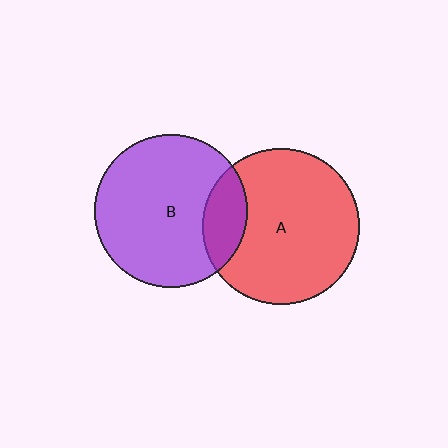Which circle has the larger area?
Circle A (red).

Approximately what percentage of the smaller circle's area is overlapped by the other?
Approximately 15%.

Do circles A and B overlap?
Yes.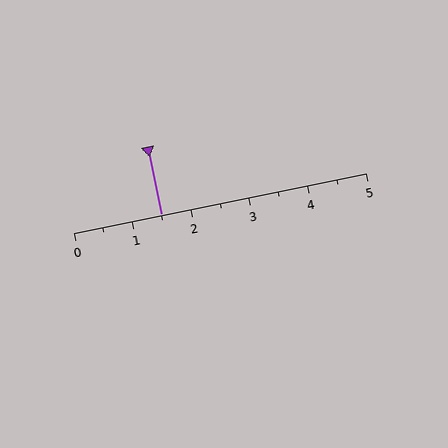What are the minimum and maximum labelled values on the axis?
The axis runs from 0 to 5.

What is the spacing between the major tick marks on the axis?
The major ticks are spaced 1 apart.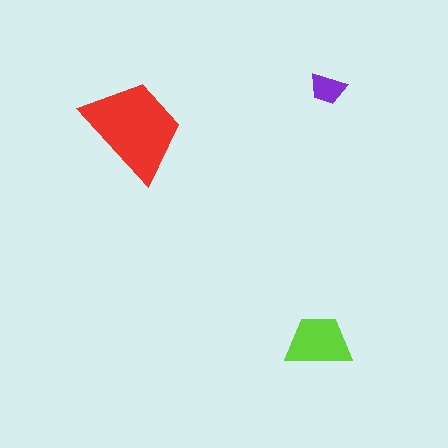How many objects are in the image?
There are 3 objects in the image.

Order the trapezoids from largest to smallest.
the red one, the lime one, the purple one.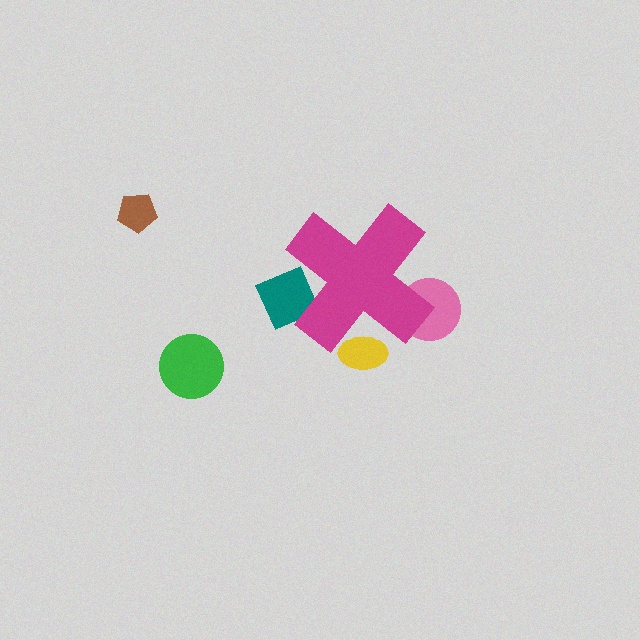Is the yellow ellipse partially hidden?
Yes, the yellow ellipse is partially hidden behind the magenta cross.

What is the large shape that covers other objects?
A magenta cross.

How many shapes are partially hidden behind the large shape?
3 shapes are partially hidden.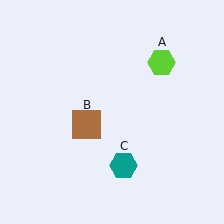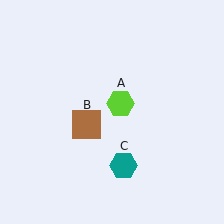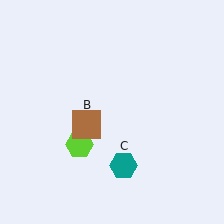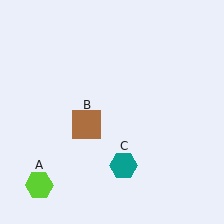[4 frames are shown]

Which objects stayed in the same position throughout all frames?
Brown square (object B) and teal hexagon (object C) remained stationary.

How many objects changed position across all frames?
1 object changed position: lime hexagon (object A).